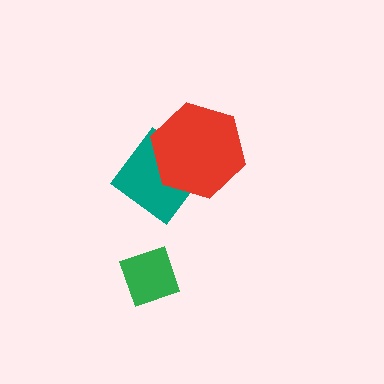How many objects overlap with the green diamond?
0 objects overlap with the green diamond.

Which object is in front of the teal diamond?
The red hexagon is in front of the teal diamond.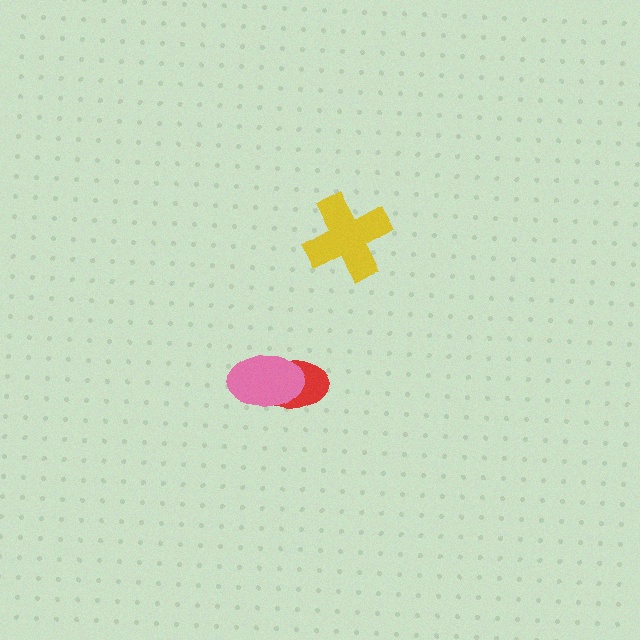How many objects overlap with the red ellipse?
1 object overlaps with the red ellipse.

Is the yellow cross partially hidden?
No, no other shape covers it.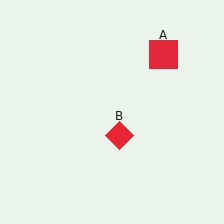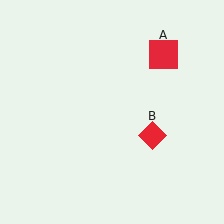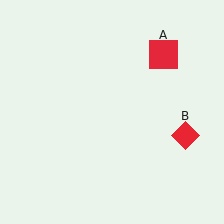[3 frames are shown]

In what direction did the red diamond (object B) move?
The red diamond (object B) moved right.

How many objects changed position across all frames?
1 object changed position: red diamond (object B).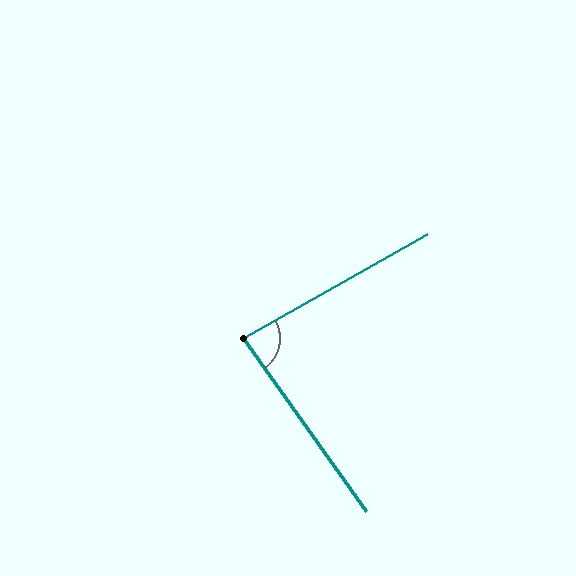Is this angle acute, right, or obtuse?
It is acute.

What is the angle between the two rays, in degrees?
Approximately 84 degrees.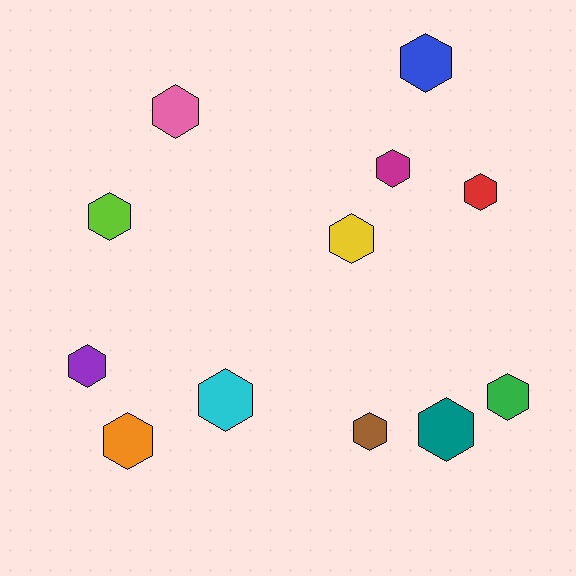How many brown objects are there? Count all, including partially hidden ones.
There is 1 brown object.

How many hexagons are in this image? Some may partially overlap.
There are 12 hexagons.